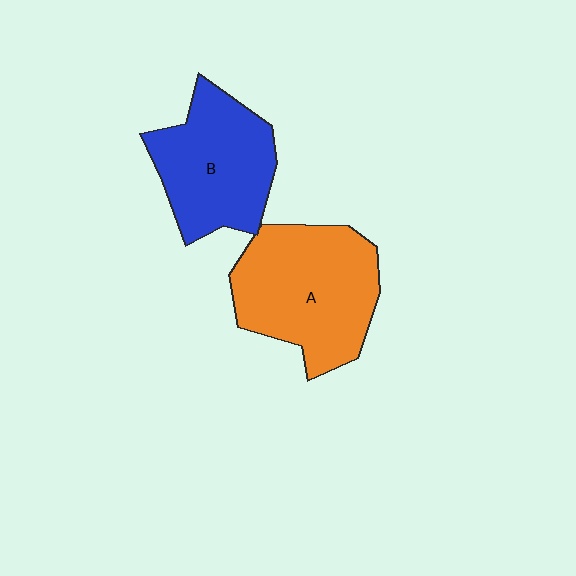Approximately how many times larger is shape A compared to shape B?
Approximately 1.2 times.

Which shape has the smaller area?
Shape B (blue).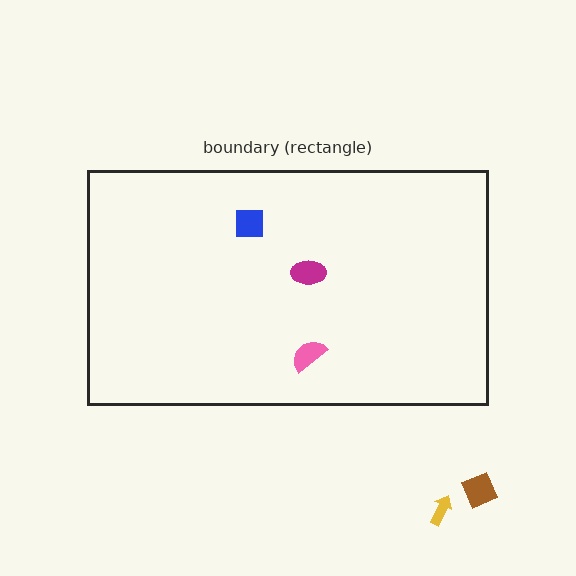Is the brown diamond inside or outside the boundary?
Outside.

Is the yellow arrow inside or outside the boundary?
Outside.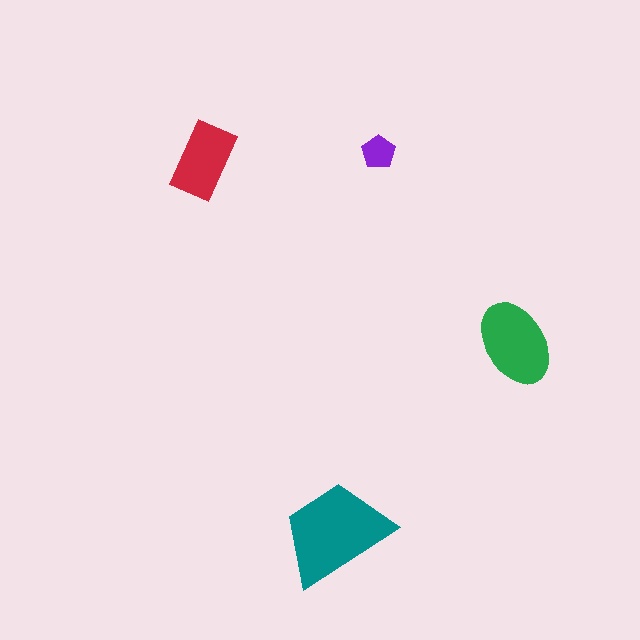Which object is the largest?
The teal trapezoid.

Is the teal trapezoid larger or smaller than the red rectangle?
Larger.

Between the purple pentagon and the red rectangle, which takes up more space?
The red rectangle.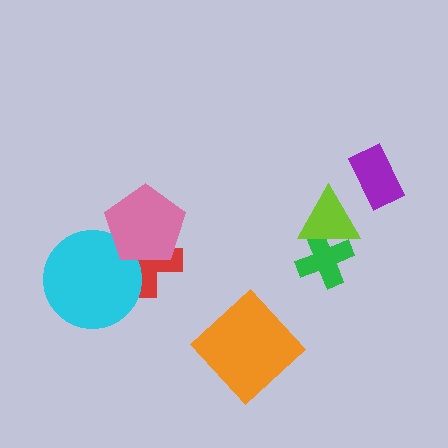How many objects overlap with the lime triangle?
1 object overlaps with the lime triangle.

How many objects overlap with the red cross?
2 objects overlap with the red cross.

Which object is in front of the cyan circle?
The pink pentagon is in front of the cyan circle.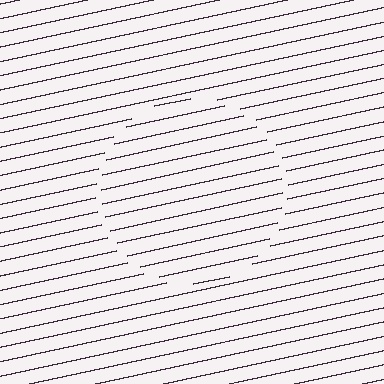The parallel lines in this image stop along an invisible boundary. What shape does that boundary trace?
An illusory circle. The interior of the shape contains the same grating, shifted by half a period — the contour is defined by the phase discontinuity where line-ends from the inner and outer gratings abut.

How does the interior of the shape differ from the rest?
The interior of the shape contains the same grating, shifted by half a period — the contour is defined by the phase discontinuity where line-ends from the inner and outer gratings abut.